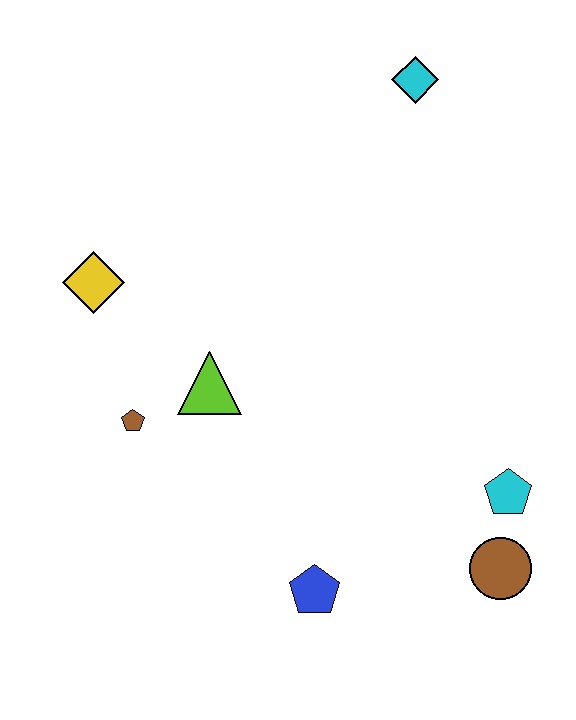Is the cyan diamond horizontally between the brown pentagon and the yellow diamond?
No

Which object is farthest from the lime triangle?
The cyan diamond is farthest from the lime triangle.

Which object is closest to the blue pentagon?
The brown circle is closest to the blue pentagon.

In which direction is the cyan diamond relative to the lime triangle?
The cyan diamond is above the lime triangle.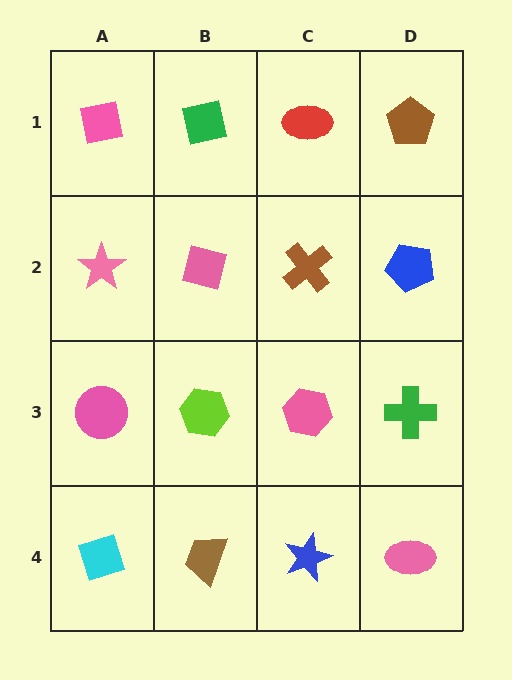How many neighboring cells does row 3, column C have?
4.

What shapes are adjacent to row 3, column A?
A pink star (row 2, column A), a cyan diamond (row 4, column A), a lime hexagon (row 3, column B).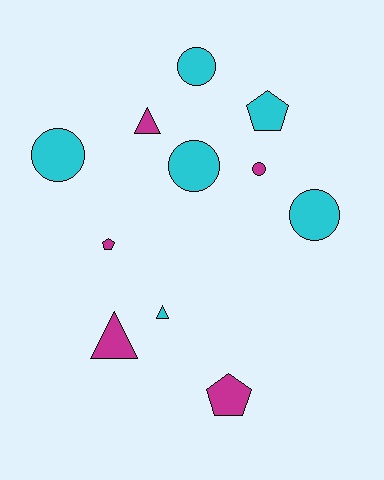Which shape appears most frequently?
Circle, with 5 objects.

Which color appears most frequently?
Cyan, with 6 objects.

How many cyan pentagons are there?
There is 1 cyan pentagon.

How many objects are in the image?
There are 11 objects.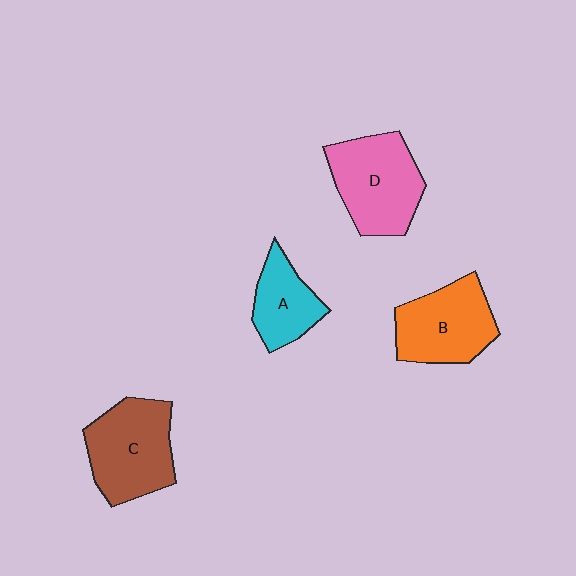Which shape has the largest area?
Shape C (brown).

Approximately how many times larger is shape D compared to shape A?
Approximately 1.6 times.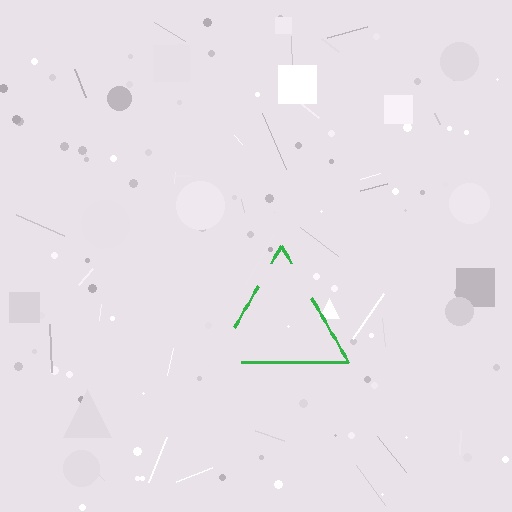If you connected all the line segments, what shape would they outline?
They would outline a triangle.